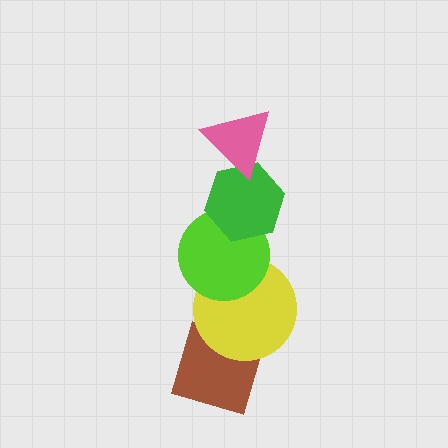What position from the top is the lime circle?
The lime circle is 3rd from the top.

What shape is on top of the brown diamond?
The yellow circle is on top of the brown diamond.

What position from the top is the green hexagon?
The green hexagon is 2nd from the top.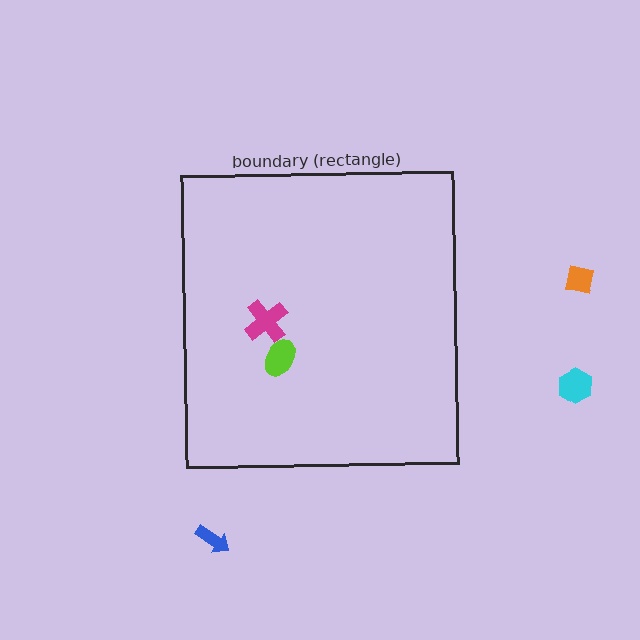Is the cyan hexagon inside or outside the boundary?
Outside.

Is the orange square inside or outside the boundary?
Outside.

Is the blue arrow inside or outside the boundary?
Outside.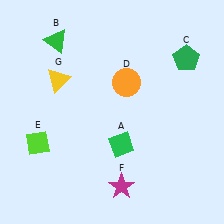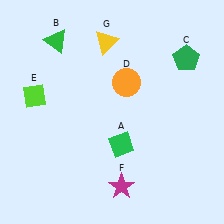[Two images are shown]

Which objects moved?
The objects that moved are: the lime diamond (E), the yellow triangle (G).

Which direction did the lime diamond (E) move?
The lime diamond (E) moved up.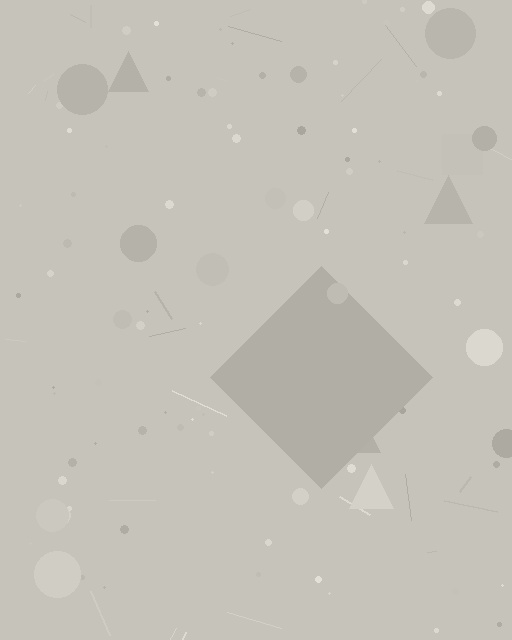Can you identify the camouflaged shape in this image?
The camouflaged shape is a diamond.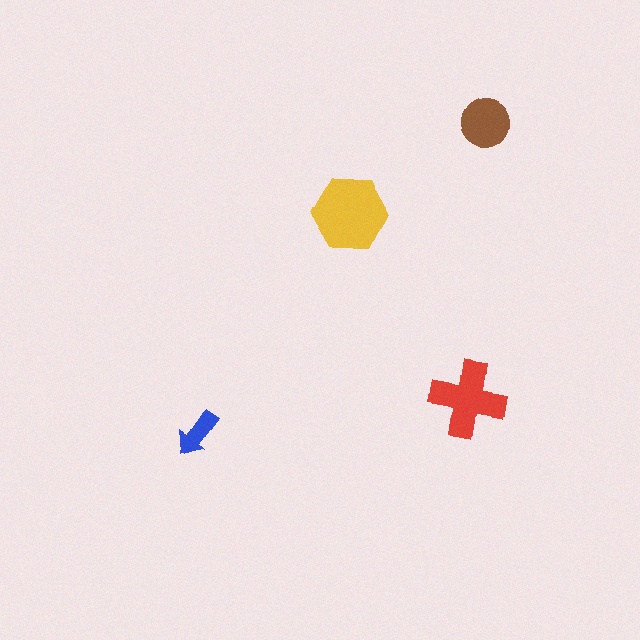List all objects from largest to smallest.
The yellow hexagon, the red cross, the brown circle, the blue arrow.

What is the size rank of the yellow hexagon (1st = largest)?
1st.